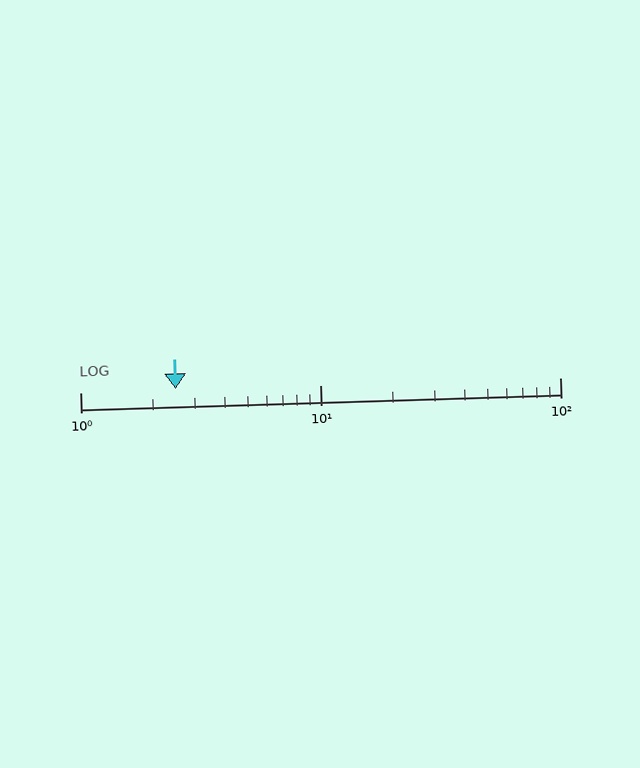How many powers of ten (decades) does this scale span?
The scale spans 2 decades, from 1 to 100.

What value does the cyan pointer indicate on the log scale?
The pointer indicates approximately 2.5.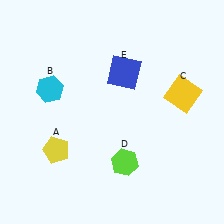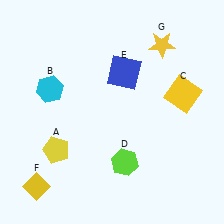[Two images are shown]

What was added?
A yellow diamond (F), a yellow star (G) were added in Image 2.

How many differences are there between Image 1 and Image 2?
There are 2 differences between the two images.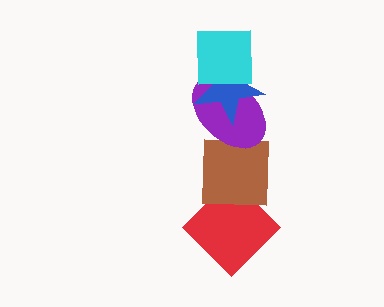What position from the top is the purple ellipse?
The purple ellipse is 3rd from the top.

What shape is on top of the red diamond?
The brown square is on top of the red diamond.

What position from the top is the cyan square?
The cyan square is 1st from the top.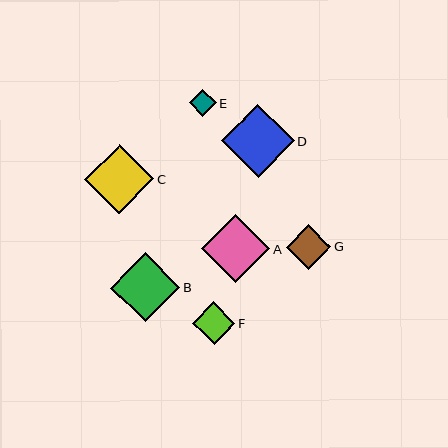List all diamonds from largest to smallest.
From largest to smallest: D, B, C, A, G, F, E.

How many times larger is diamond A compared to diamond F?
Diamond A is approximately 1.6 times the size of diamond F.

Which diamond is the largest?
Diamond D is the largest with a size of approximately 73 pixels.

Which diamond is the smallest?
Diamond E is the smallest with a size of approximately 27 pixels.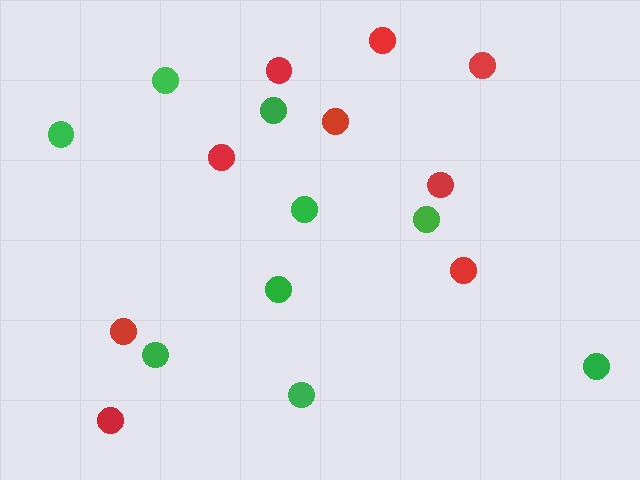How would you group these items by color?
There are 2 groups: one group of green circles (9) and one group of red circles (9).